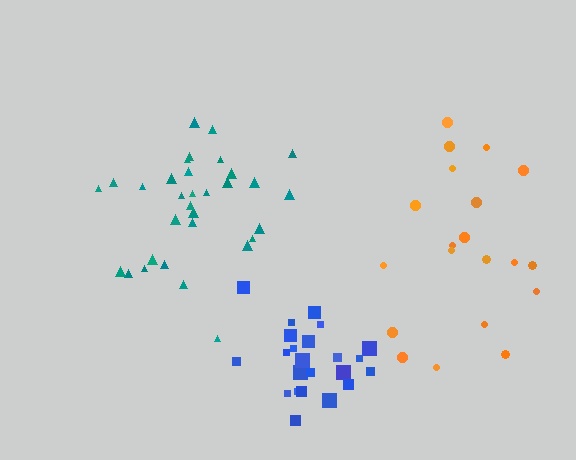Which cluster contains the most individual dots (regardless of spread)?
Teal (32).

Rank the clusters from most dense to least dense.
teal, blue, orange.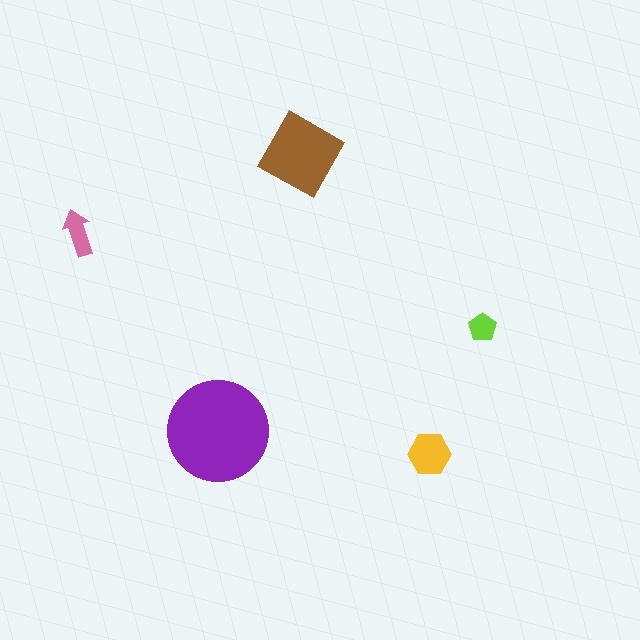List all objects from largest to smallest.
The purple circle, the brown square, the yellow hexagon, the pink arrow, the lime pentagon.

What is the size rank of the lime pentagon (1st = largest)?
5th.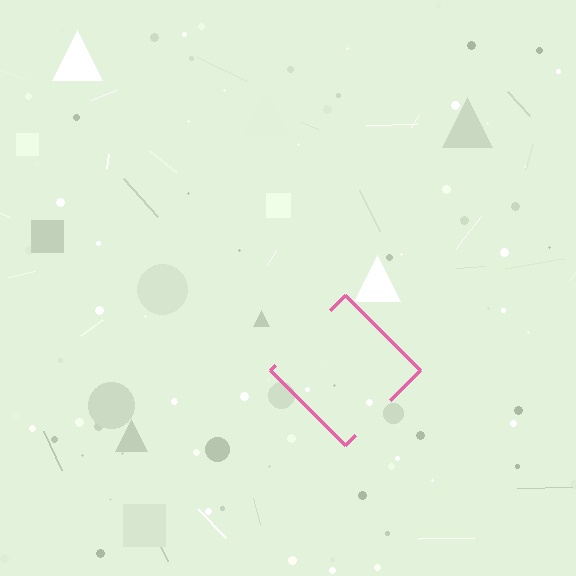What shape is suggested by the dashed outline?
The dashed outline suggests a diamond.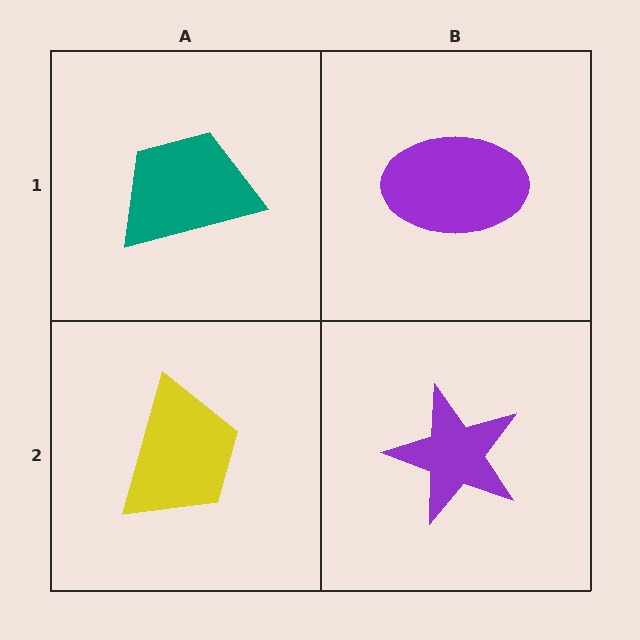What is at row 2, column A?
A yellow trapezoid.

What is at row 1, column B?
A purple ellipse.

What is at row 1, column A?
A teal trapezoid.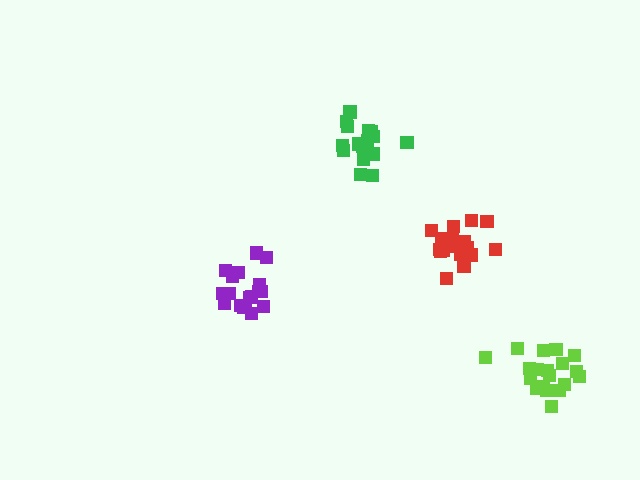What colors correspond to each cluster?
The clusters are colored: purple, green, red, lime.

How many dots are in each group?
Group 1: 20 dots, Group 2: 17 dots, Group 3: 19 dots, Group 4: 19 dots (75 total).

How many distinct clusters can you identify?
There are 4 distinct clusters.